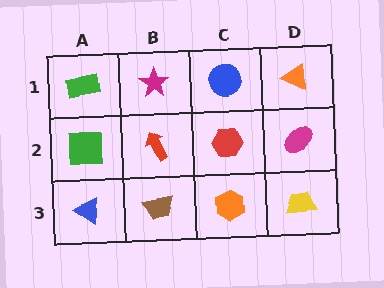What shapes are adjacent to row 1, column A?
A green square (row 2, column A), a magenta star (row 1, column B).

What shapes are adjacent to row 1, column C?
A red hexagon (row 2, column C), a magenta star (row 1, column B), an orange triangle (row 1, column D).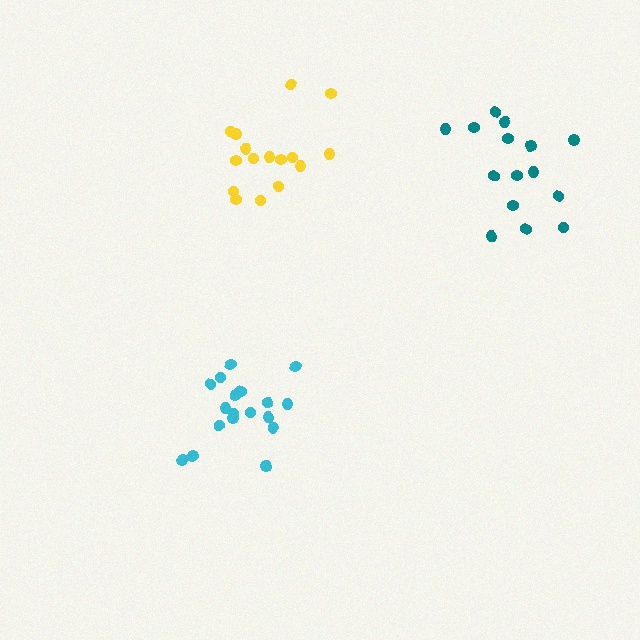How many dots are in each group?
Group 1: 18 dots, Group 2: 15 dots, Group 3: 16 dots (49 total).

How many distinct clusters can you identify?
There are 3 distinct clusters.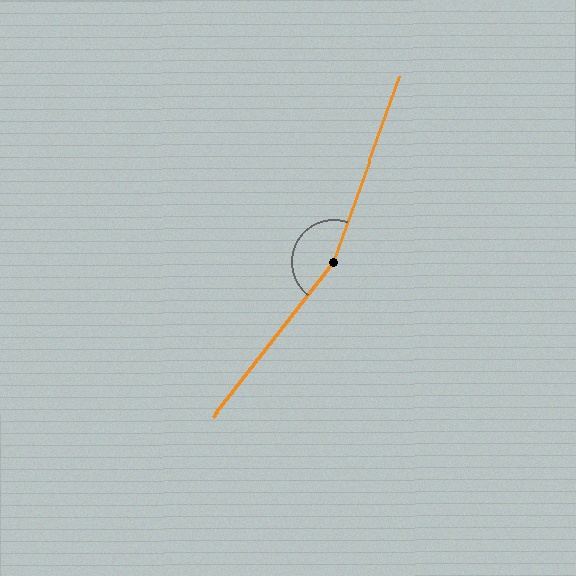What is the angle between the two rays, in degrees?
Approximately 162 degrees.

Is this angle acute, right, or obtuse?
It is obtuse.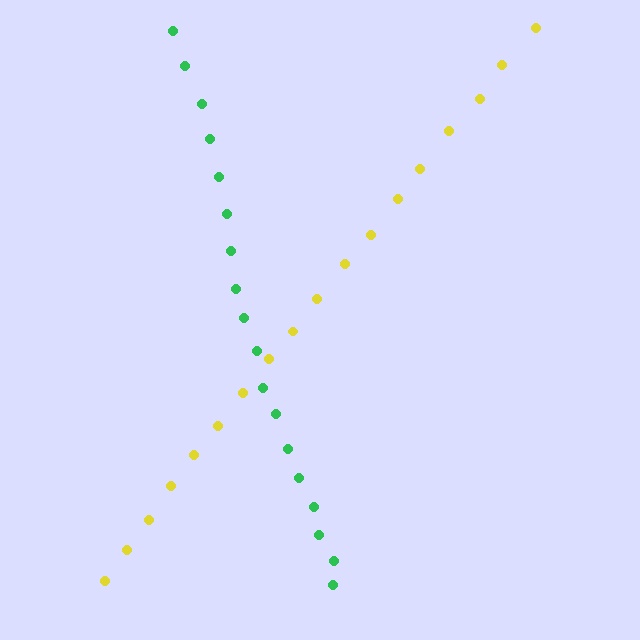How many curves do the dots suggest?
There are 2 distinct paths.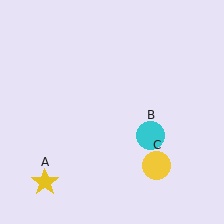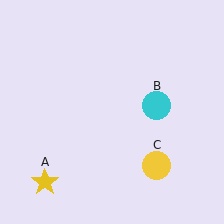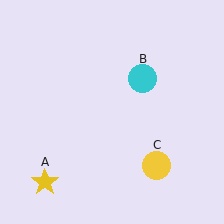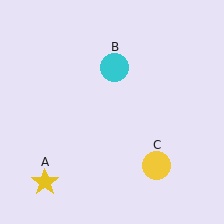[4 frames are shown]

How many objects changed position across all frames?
1 object changed position: cyan circle (object B).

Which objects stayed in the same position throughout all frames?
Yellow star (object A) and yellow circle (object C) remained stationary.